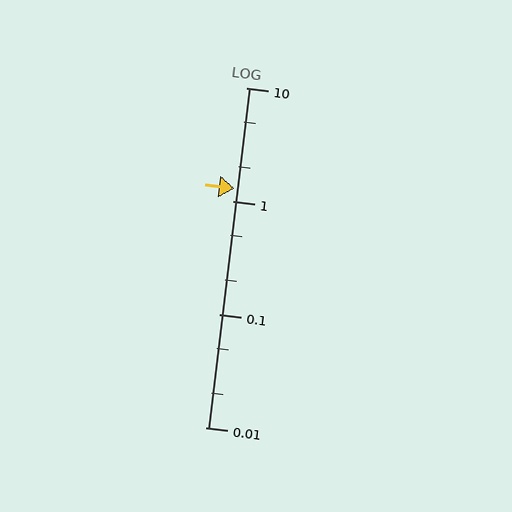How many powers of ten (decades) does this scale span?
The scale spans 3 decades, from 0.01 to 10.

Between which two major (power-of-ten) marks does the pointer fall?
The pointer is between 1 and 10.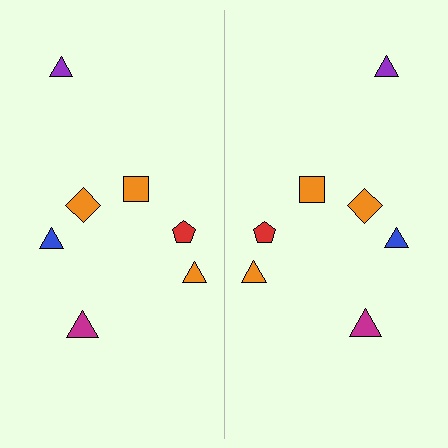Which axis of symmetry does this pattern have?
The pattern has a vertical axis of symmetry running through the center of the image.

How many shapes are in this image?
There are 14 shapes in this image.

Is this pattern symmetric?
Yes, this pattern has bilateral (reflection) symmetry.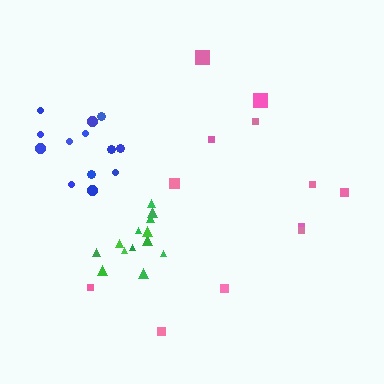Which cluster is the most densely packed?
Green.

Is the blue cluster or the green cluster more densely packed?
Green.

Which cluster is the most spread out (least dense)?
Pink.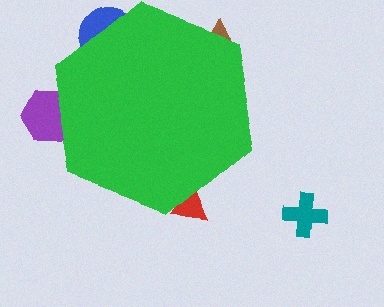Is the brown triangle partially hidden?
Yes, the brown triangle is partially hidden behind the green hexagon.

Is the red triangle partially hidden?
Yes, the red triangle is partially hidden behind the green hexagon.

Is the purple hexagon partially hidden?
Yes, the purple hexagon is partially hidden behind the green hexagon.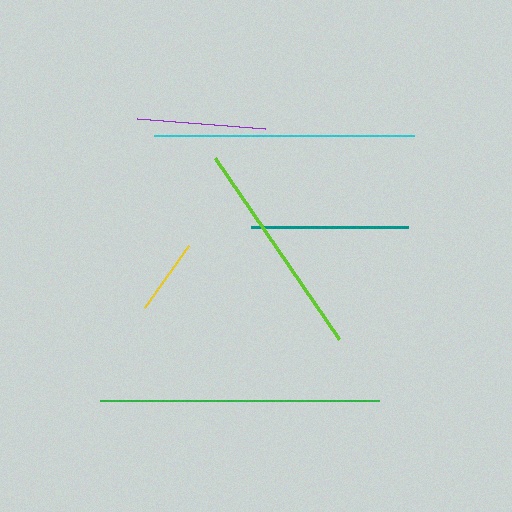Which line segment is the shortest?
The yellow line is the shortest at approximately 76 pixels.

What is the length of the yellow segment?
The yellow segment is approximately 76 pixels long.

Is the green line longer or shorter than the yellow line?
The green line is longer than the yellow line.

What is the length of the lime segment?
The lime segment is approximately 219 pixels long.